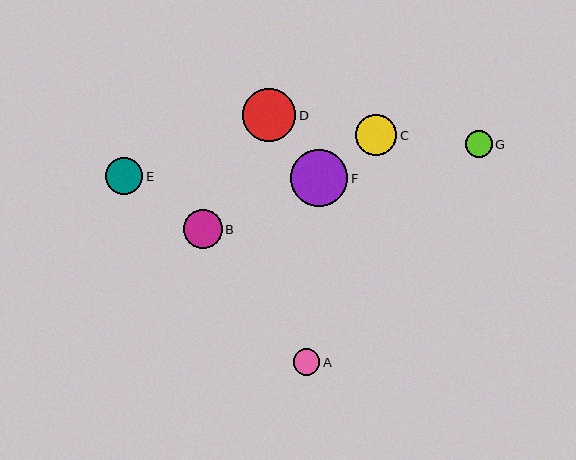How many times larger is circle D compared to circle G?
Circle D is approximately 2.0 times the size of circle G.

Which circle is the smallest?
Circle A is the smallest with a size of approximately 26 pixels.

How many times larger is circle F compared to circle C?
Circle F is approximately 1.4 times the size of circle C.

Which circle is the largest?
Circle F is the largest with a size of approximately 57 pixels.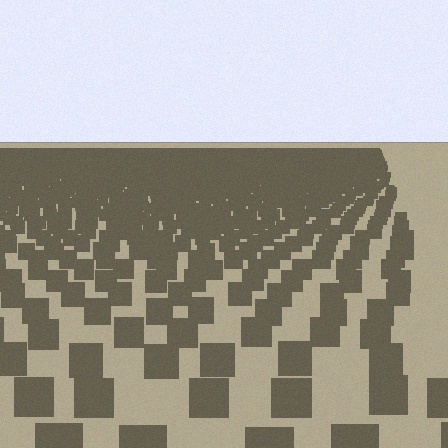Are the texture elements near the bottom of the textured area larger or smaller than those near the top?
Larger. Near the bottom, elements are closer to the viewer and appear at a bigger on-screen size.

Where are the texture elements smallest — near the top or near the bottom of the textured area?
Near the top.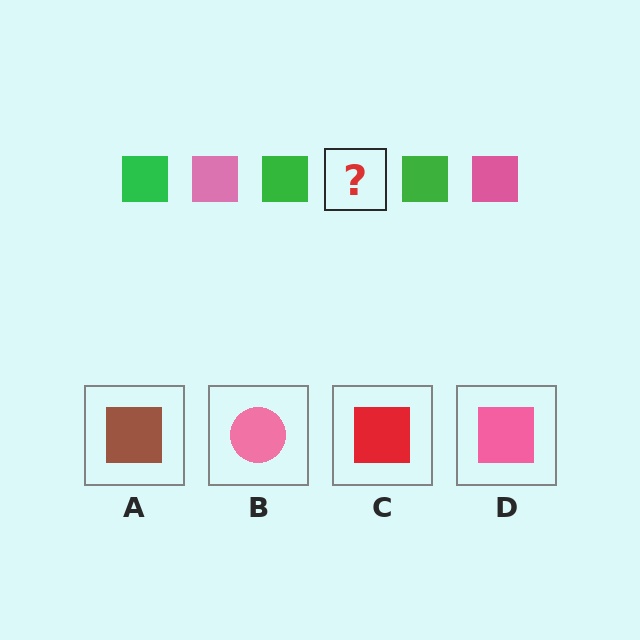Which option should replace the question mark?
Option D.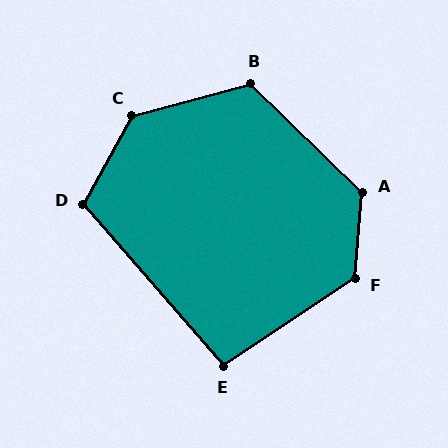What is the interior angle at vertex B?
Approximately 121 degrees (obtuse).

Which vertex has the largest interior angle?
C, at approximately 134 degrees.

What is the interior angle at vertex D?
Approximately 110 degrees (obtuse).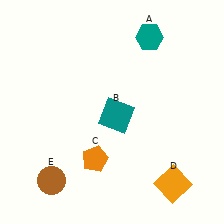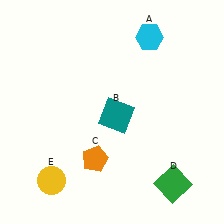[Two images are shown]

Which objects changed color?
A changed from teal to cyan. D changed from orange to green. E changed from brown to yellow.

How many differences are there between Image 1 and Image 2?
There are 3 differences between the two images.